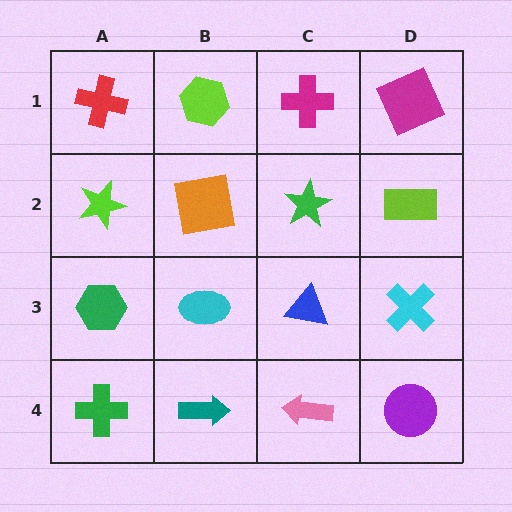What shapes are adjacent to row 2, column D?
A magenta square (row 1, column D), a cyan cross (row 3, column D), a green star (row 2, column C).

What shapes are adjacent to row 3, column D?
A lime rectangle (row 2, column D), a purple circle (row 4, column D), a blue triangle (row 3, column C).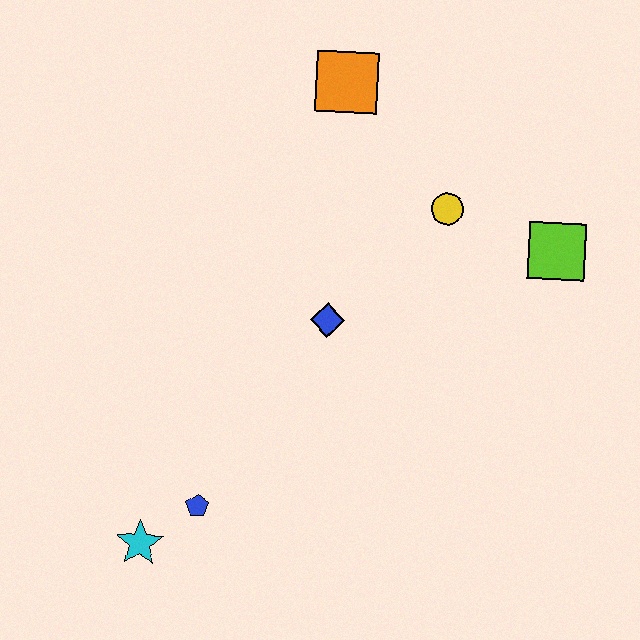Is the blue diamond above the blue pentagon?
Yes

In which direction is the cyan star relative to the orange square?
The cyan star is below the orange square.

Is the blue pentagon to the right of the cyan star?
Yes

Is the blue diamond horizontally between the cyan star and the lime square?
Yes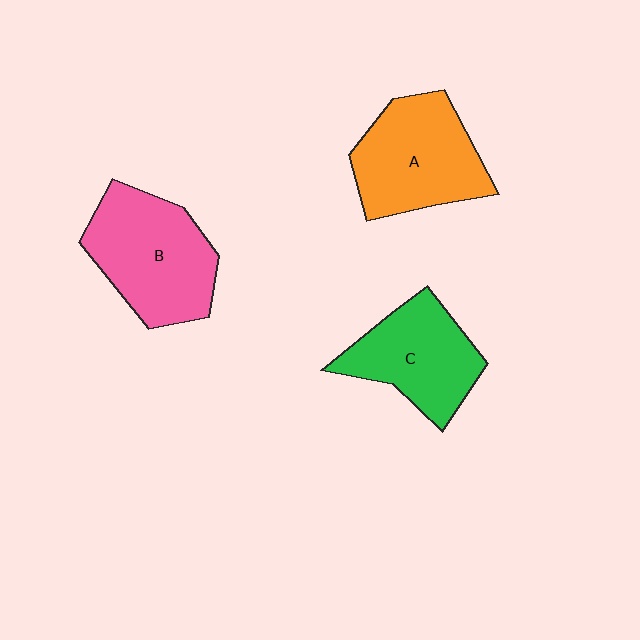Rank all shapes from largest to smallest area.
From largest to smallest: B (pink), A (orange), C (green).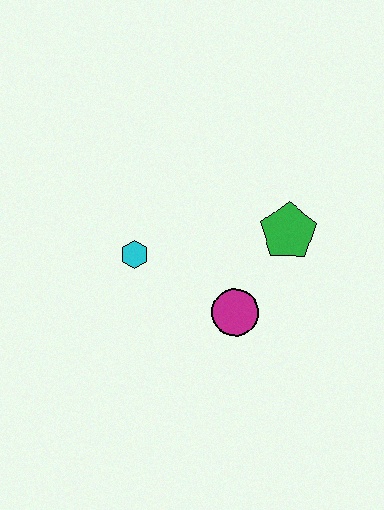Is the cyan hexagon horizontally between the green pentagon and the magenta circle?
No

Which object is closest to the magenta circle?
The green pentagon is closest to the magenta circle.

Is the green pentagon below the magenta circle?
No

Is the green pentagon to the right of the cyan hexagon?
Yes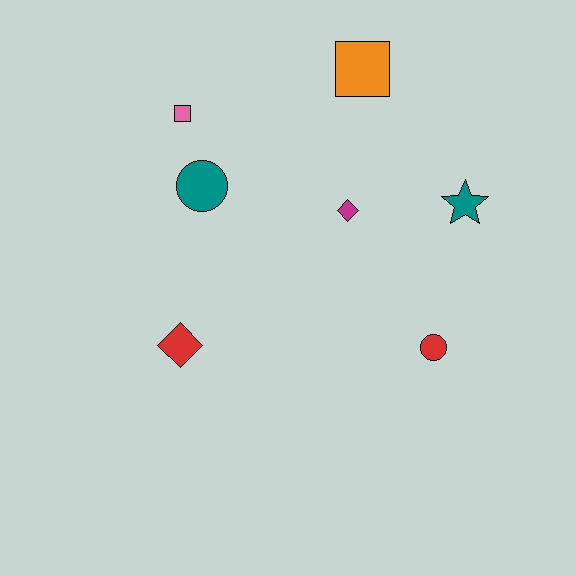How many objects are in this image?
There are 7 objects.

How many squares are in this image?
There are 2 squares.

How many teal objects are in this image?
There are 2 teal objects.